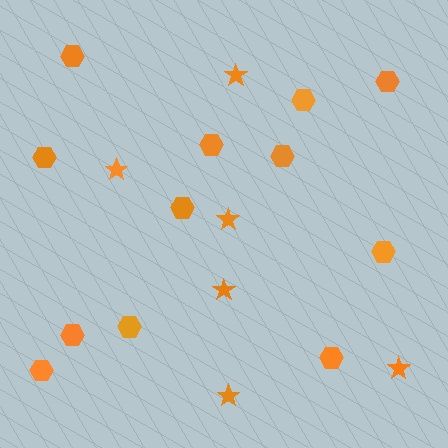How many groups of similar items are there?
There are 2 groups: one group of stars (6) and one group of hexagons (12).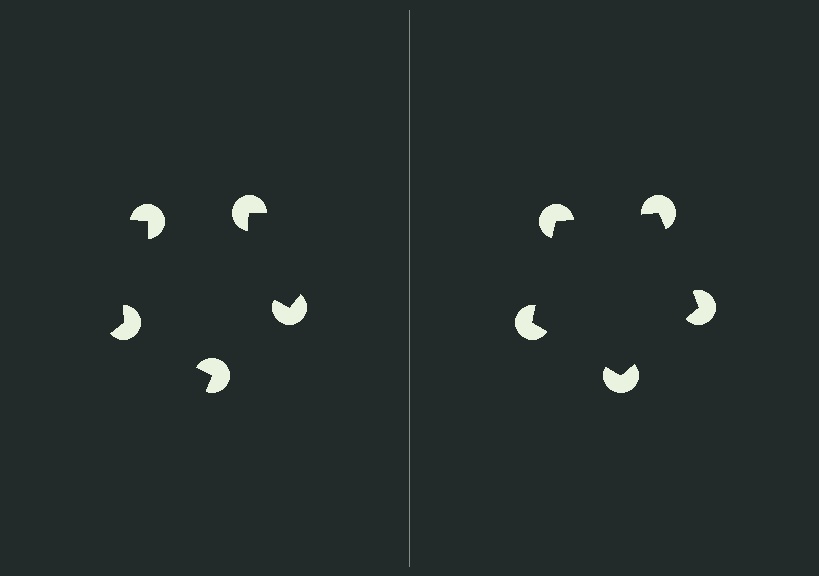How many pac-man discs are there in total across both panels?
10 — 5 on each side.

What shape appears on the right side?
An illusory pentagon.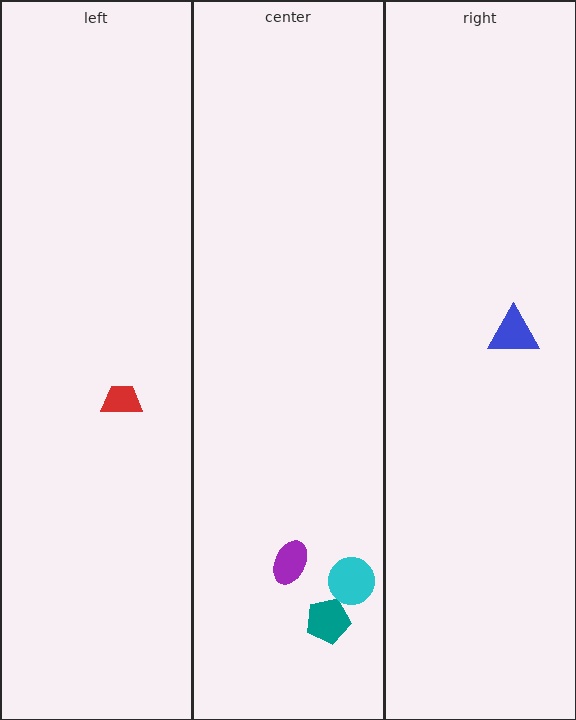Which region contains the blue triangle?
The right region.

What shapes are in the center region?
The teal pentagon, the cyan circle, the purple ellipse.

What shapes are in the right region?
The blue triangle.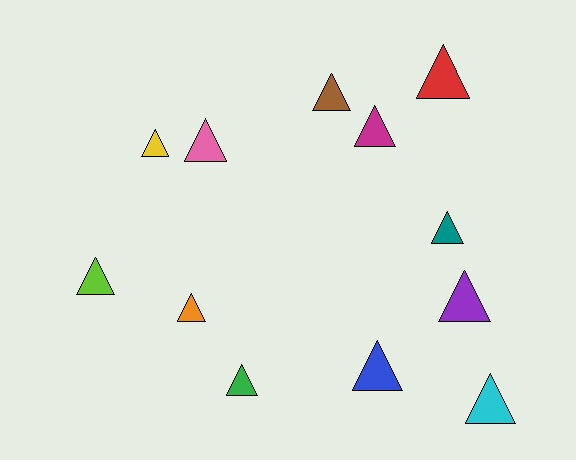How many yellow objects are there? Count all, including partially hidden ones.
There is 1 yellow object.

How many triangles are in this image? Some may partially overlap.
There are 12 triangles.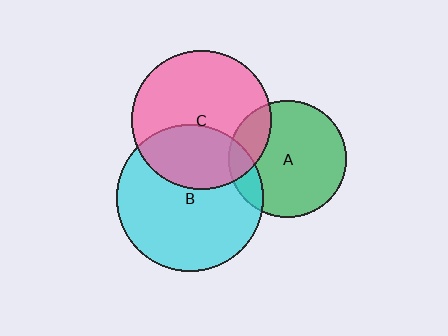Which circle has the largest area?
Circle B (cyan).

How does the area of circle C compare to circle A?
Approximately 1.4 times.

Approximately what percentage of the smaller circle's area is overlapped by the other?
Approximately 35%.